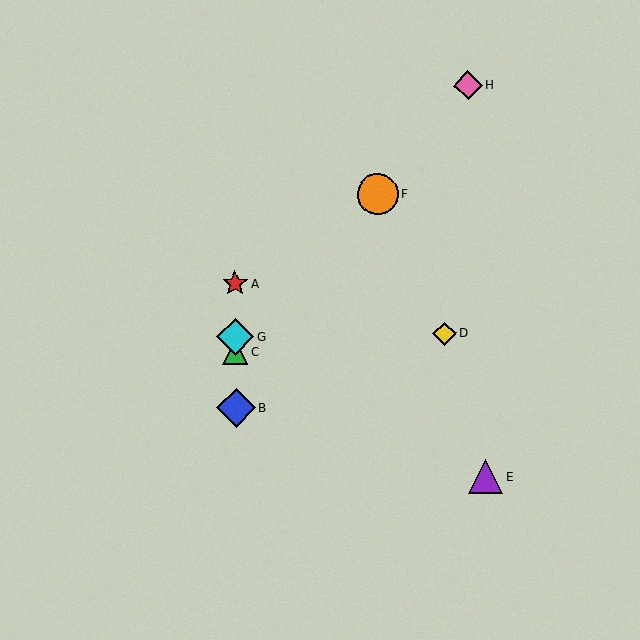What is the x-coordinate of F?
Object F is at x≈377.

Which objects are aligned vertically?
Objects A, B, C, G are aligned vertically.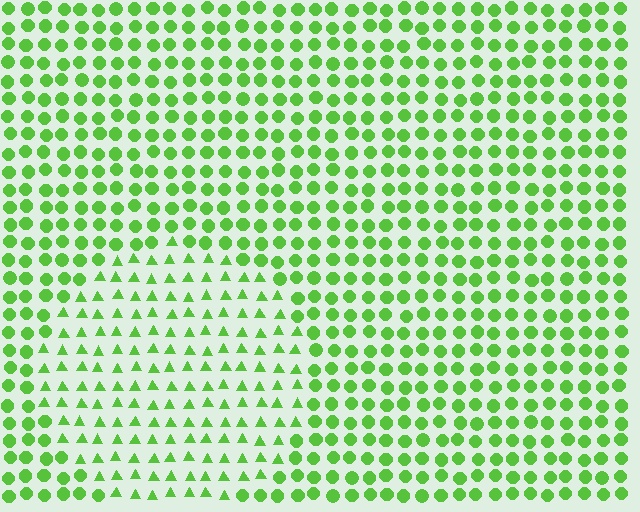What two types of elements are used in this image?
The image uses triangles inside the circle region and circles outside it.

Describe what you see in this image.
The image is filled with small lime elements arranged in a uniform grid. A circle-shaped region contains triangles, while the surrounding area contains circles. The boundary is defined purely by the change in element shape.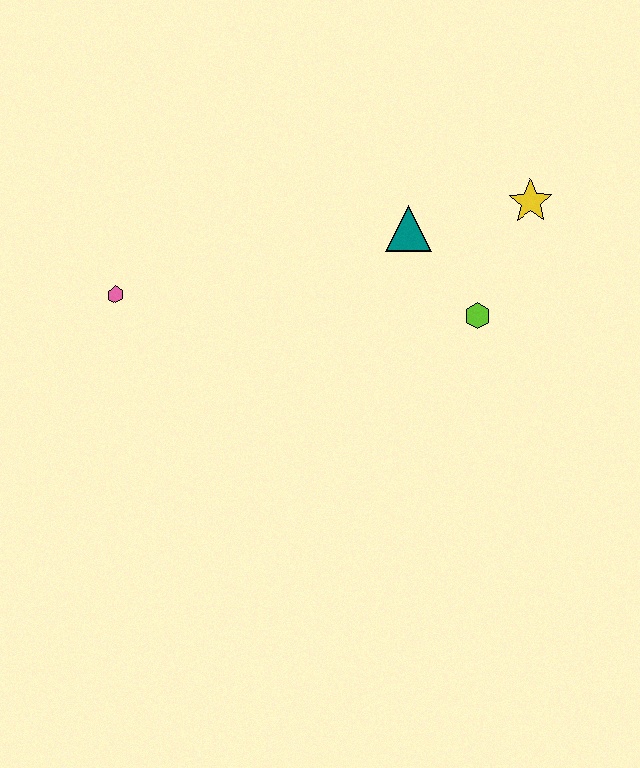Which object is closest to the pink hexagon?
The teal triangle is closest to the pink hexagon.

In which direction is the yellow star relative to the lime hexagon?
The yellow star is above the lime hexagon.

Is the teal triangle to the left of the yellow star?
Yes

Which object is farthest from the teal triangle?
The pink hexagon is farthest from the teal triangle.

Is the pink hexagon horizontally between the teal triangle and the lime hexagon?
No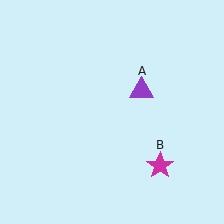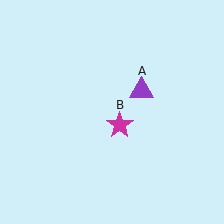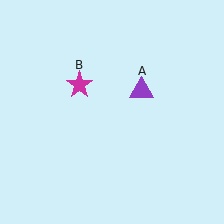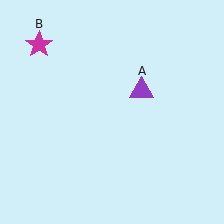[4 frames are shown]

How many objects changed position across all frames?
1 object changed position: magenta star (object B).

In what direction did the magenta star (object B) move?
The magenta star (object B) moved up and to the left.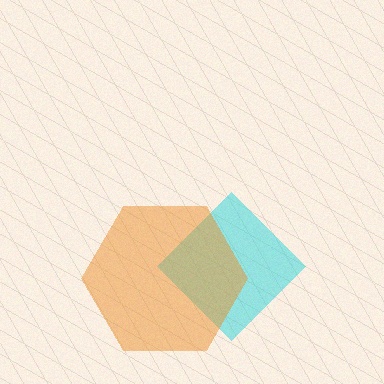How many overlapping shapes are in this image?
There are 2 overlapping shapes in the image.